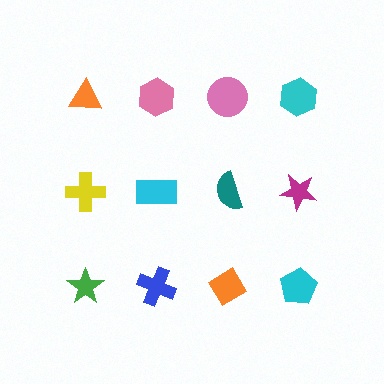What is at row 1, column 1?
An orange triangle.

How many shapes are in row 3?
4 shapes.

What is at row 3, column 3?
An orange diamond.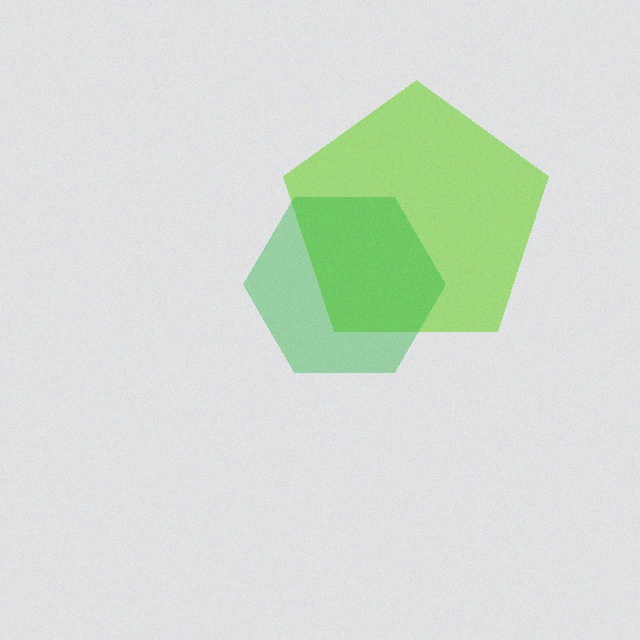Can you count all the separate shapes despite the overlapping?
Yes, there are 2 separate shapes.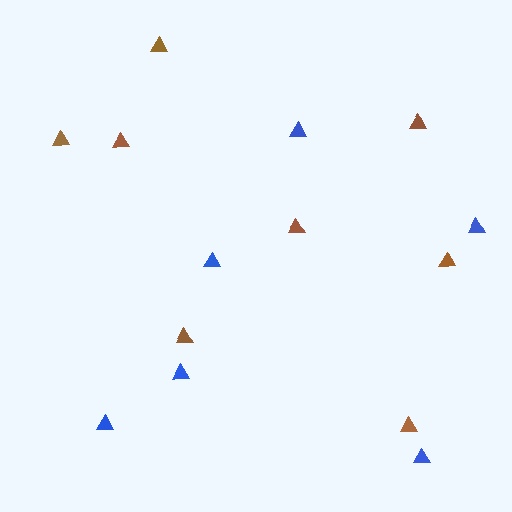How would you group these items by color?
There are 2 groups: one group of blue triangles (6) and one group of brown triangles (8).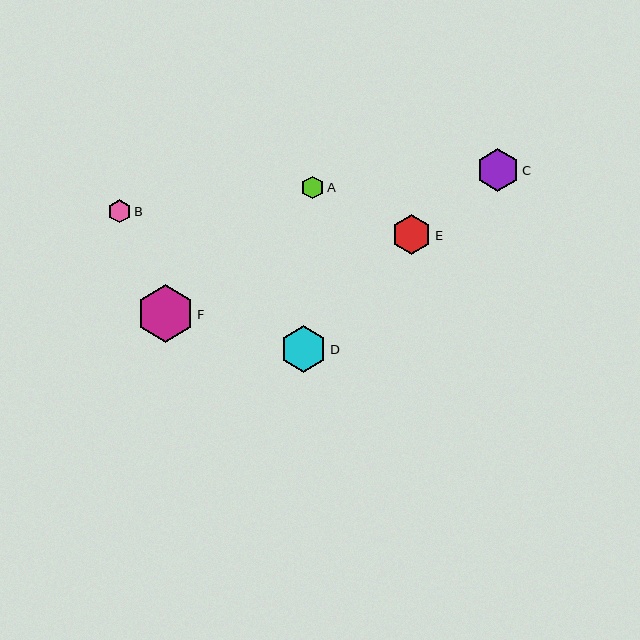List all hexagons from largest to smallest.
From largest to smallest: F, D, C, E, B, A.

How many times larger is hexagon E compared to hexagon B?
Hexagon E is approximately 1.7 times the size of hexagon B.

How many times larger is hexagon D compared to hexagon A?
Hexagon D is approximately 2.0 times the size of hexagon A.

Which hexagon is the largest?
Hexagon F is the largest with a size of approximately 57 pixels.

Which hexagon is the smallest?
Hexagon A is the smallest with a size of approximately 23 pixels.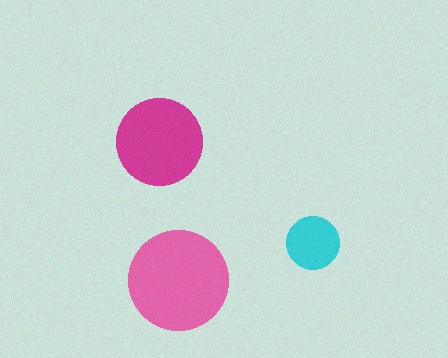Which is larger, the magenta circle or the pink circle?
The pink one.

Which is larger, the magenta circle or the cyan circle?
The magenta one.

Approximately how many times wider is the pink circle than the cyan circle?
About 2 times wider.